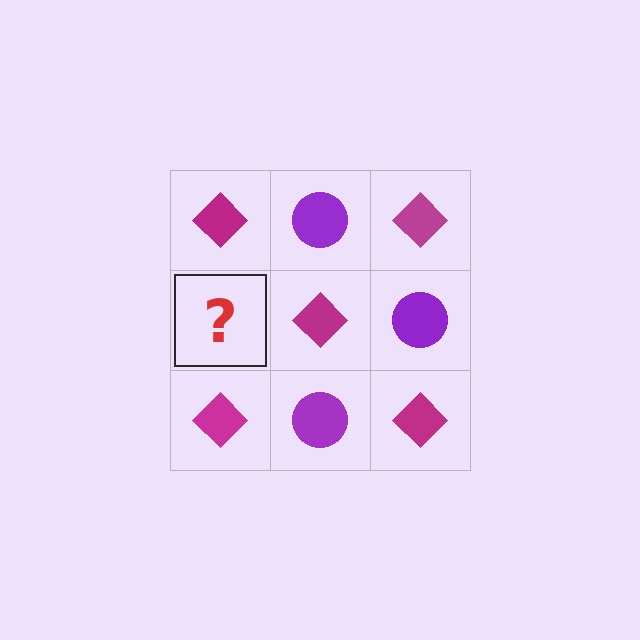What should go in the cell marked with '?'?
The missing cell should contain a purple circle.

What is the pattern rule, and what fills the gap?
The rule is that it alternates magenta diamond and purple circle in a checkerboard pattern. The gap should be filled with a purple circle.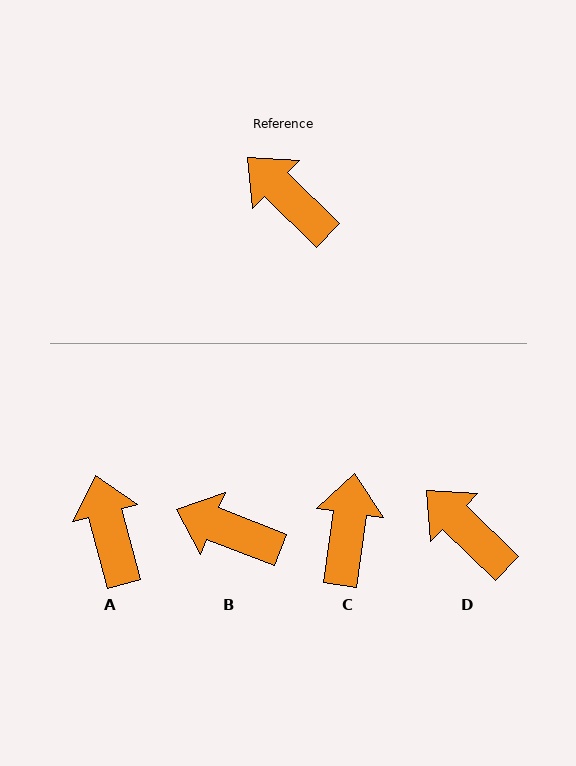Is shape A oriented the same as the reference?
No, it is off by about 31 degrees.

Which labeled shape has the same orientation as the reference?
D.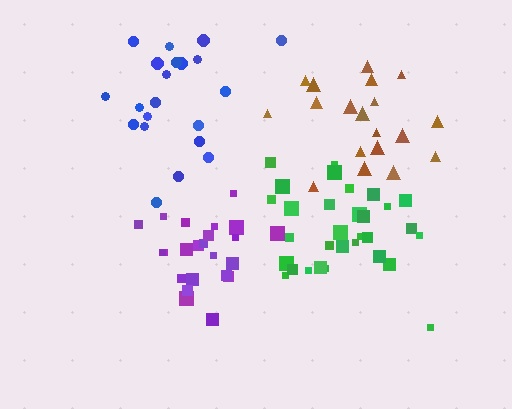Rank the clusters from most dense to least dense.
purple, green, brown, blue.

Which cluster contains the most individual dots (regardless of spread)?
Green (32).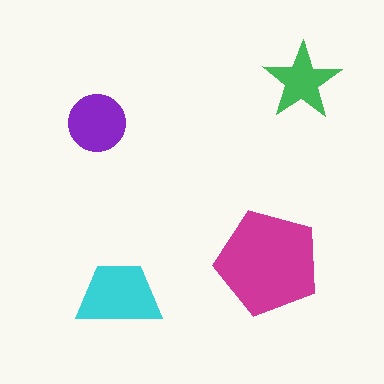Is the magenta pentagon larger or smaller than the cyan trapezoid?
Larger.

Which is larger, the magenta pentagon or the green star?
The magenta pentagon.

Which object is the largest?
The magenta pentagon.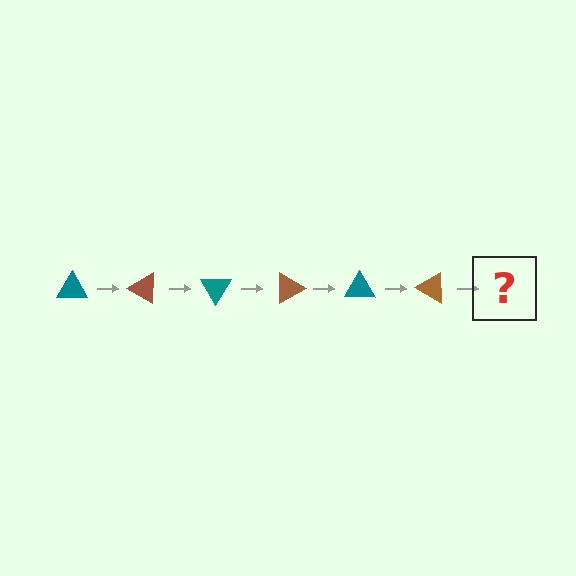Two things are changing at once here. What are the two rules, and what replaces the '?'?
The two rules are that it rotates 30 degrees each step and the color cycles through teal and brown. The '?' should be a teal triangle, rotated 180 degrees from the start.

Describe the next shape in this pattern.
It should be a teal triangle, rotated 180 degrees from the start.